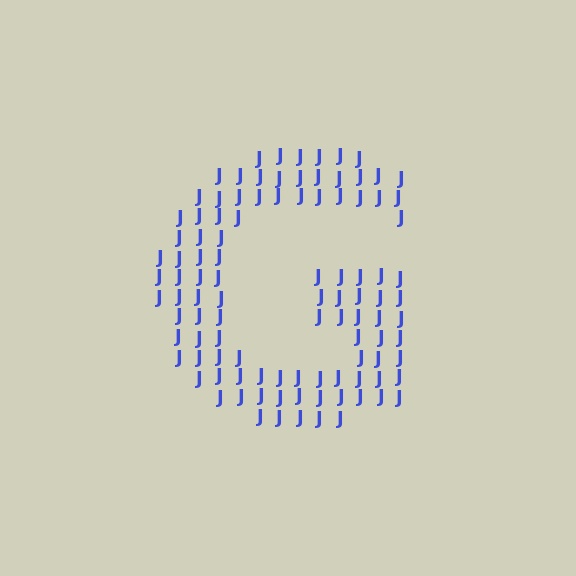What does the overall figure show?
The overall figure shows the letter G.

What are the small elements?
The small elements are letter J's.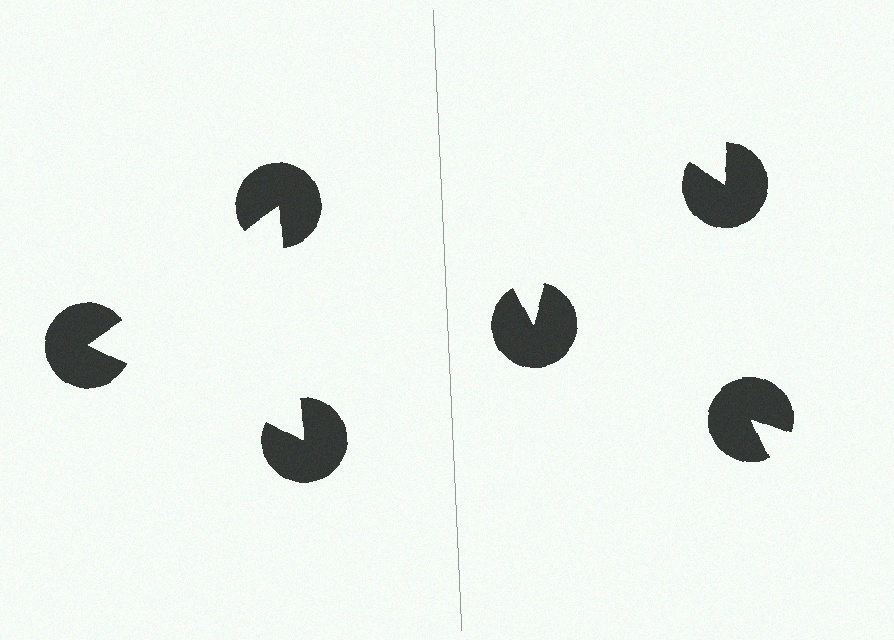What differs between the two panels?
The pac-man discs are positioned identically on both sides; only the wedge orientations differ. On the left they align to a triangle; on the right they are misaligned.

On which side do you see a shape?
An illusory triangle appears on the left side. On the right side the wedge cuts are rotated, so no coherent shape forms.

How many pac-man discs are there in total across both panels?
6 — 3 on each side.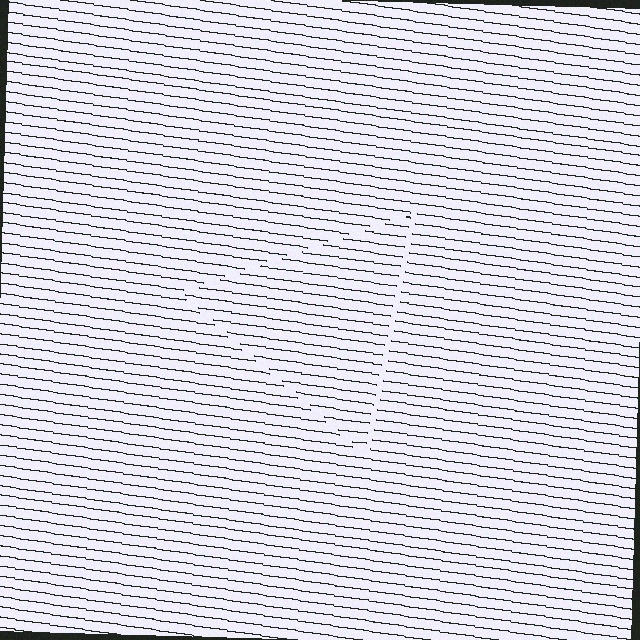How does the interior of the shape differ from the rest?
The interior of the shape contains the same grating, shifted by half a period — the contour is defined by the phase discontinuity where line-ends from the inner and outer gratings abut.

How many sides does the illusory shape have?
3 sides — the line-ends trace a triangle.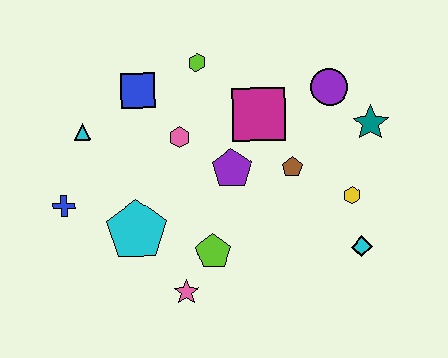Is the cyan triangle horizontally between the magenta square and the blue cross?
Yes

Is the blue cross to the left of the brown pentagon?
Yes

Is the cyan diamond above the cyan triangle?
No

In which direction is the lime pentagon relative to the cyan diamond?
The lime pentagon is to the left of the cyan diamond.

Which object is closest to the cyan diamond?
The yellow hexagon is closest to the cyan diamond.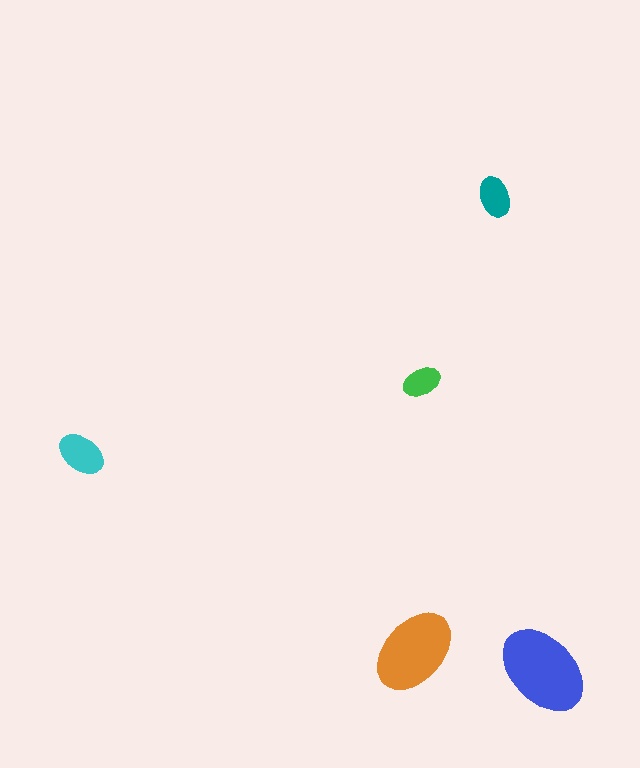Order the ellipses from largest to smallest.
the blue one, the orange one, the cyan one, the teal one, the green one.